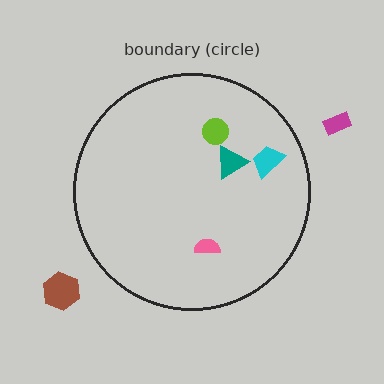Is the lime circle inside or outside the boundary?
Inside.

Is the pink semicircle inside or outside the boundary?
Inside.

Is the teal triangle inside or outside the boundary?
Inside.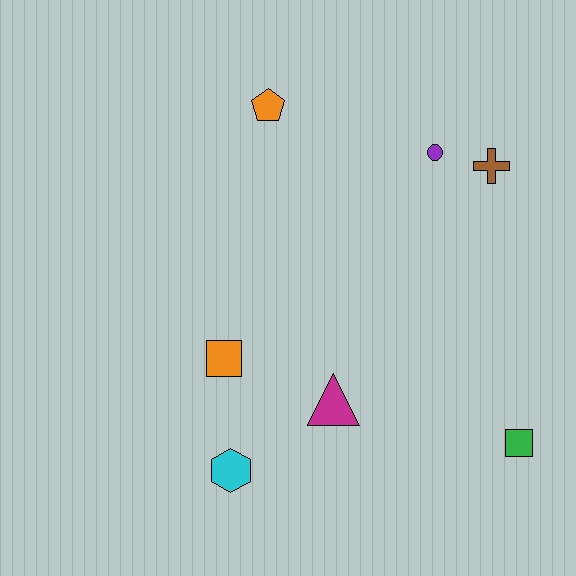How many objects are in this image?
There are 7 objects.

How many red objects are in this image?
There are no red objects.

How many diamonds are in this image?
There are no diamonds.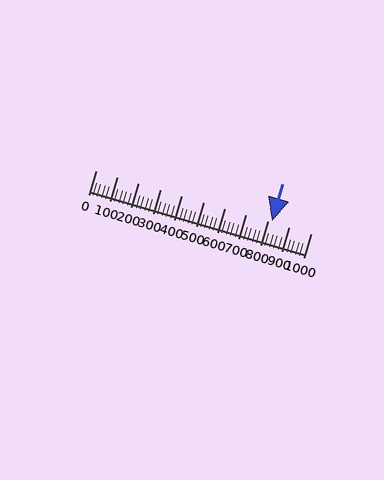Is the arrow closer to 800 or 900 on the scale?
The arrow is closer to 800.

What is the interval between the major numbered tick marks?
The major tick marks are spaced 100 units apart.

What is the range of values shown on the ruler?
The ruler shows values from 0 to 1000.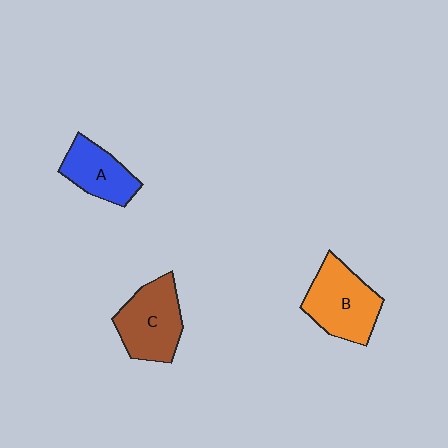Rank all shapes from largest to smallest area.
From largest to smallest: B (orange), C (brown), A (blue).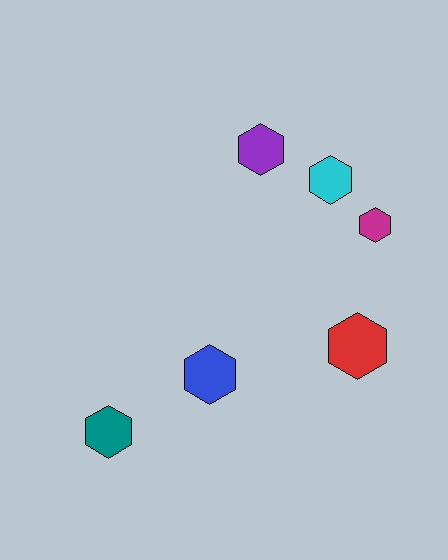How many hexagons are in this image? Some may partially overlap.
There are 6 hexagons.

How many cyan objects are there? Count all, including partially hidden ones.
There is 1 cyan object.